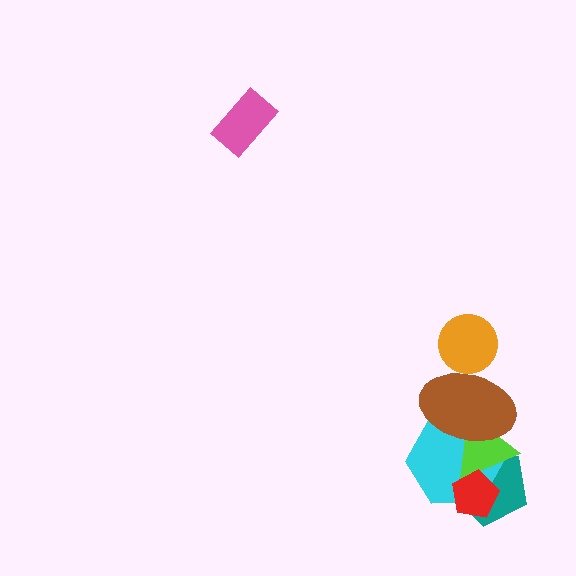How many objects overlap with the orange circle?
1 object overlaps with the orange circle.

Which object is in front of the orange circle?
The brown ellipse is in front of the orange circle.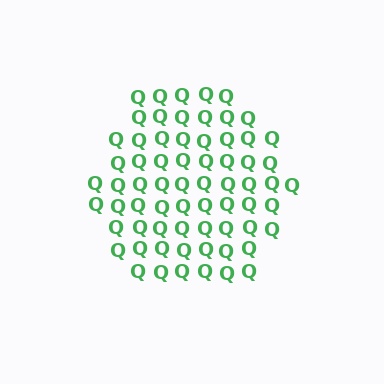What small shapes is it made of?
It is made of small letter Q's.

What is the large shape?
The large shape is a hexagon.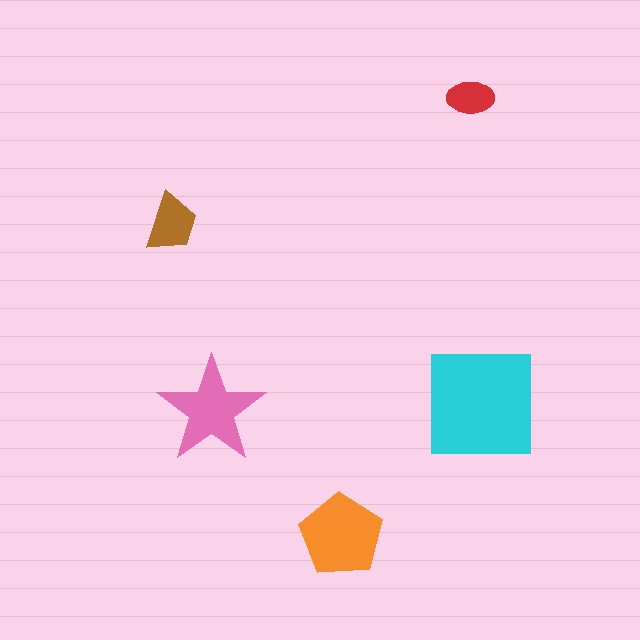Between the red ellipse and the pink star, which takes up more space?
The pink star.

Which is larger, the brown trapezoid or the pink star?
The pink star.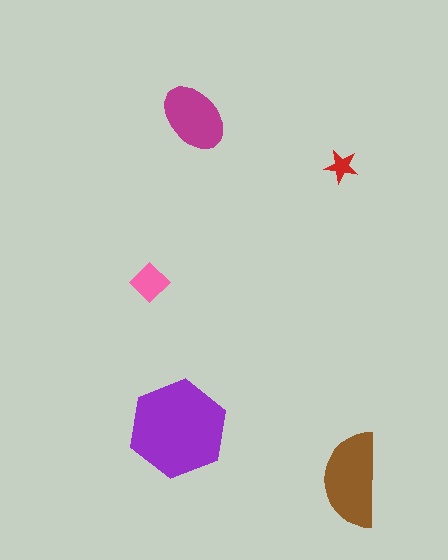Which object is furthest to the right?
The brown semicircle is rightmost.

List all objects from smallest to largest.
The red star, the pink diamond, the magenta ellipse, the brown semicircle, the purple hexagon.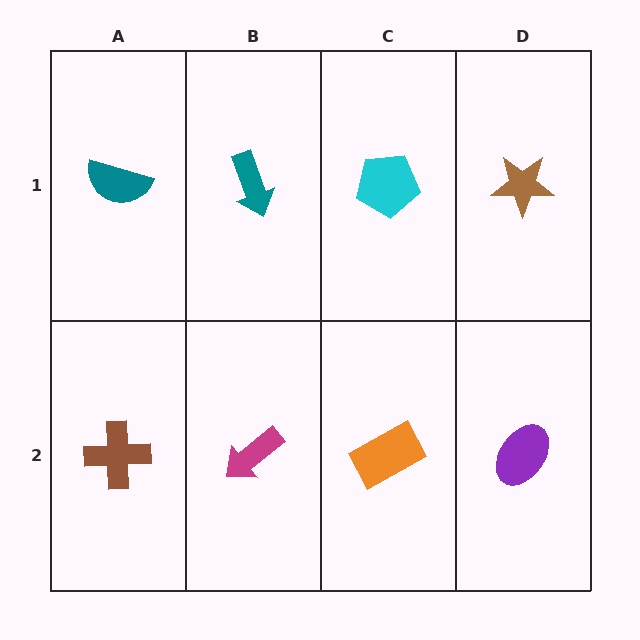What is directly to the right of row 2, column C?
A purple ellipse.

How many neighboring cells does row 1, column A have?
2.